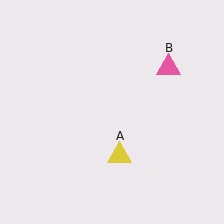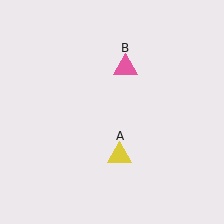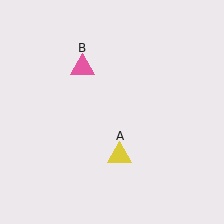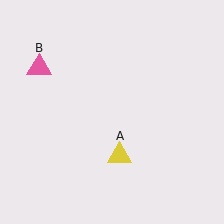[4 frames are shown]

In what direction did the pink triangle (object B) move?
The pink triangle (object B) moved left.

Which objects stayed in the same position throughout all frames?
Yellow triangle (object A) remained stationary.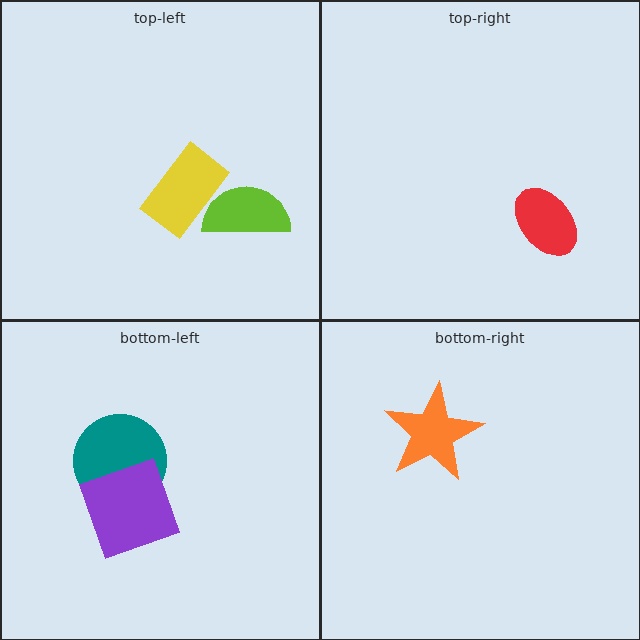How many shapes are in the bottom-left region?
2.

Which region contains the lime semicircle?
The top-left region.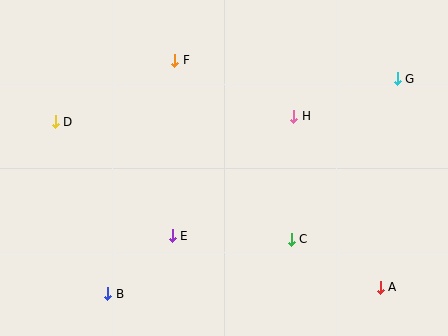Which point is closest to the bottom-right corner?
Point A is closest to the bottom-right corner.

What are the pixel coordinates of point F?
Point F is at (175, 60).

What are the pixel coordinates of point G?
Point G is at (397, 79).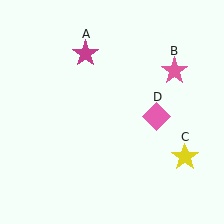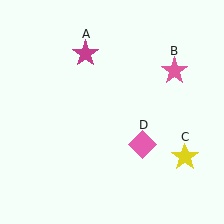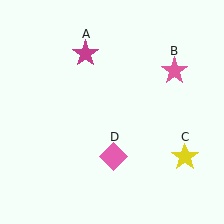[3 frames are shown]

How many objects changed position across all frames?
1 object changed position: pink diamond (object D).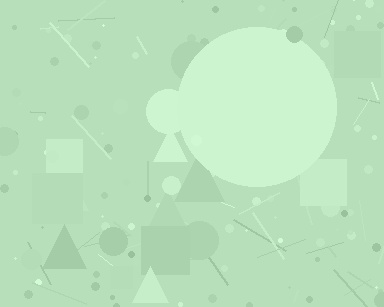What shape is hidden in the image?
A circle is hidden in the image.